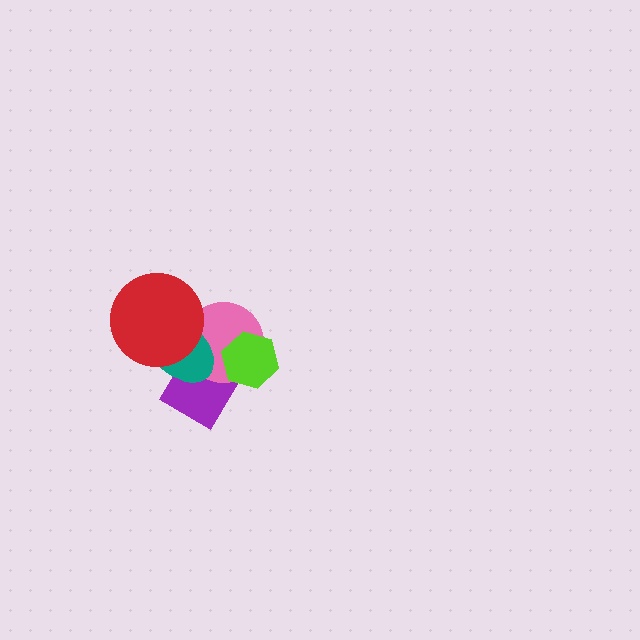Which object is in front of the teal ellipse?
The red circle is in front of the teal ellipse.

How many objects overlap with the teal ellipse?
3 objects overlap with the teal ellipse.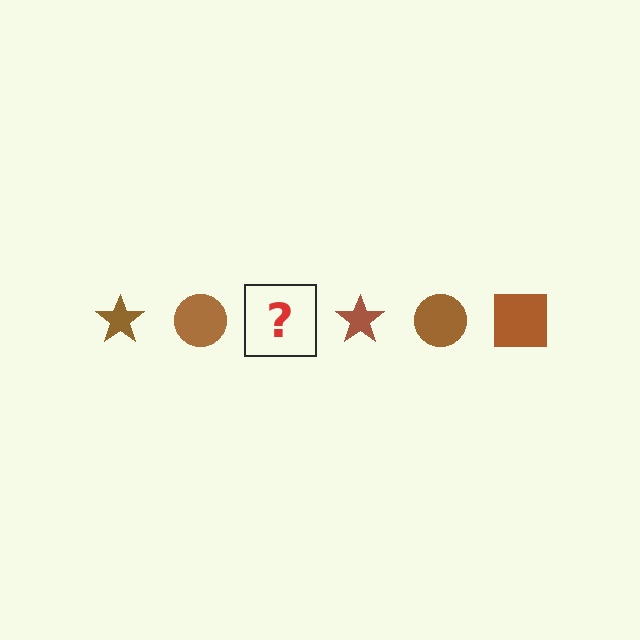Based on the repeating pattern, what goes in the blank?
The blank should be a brown square.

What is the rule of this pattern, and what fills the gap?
The rule is that the pattern cycles through star, circle, square shapes in brown. The gap should be filled with a brown square.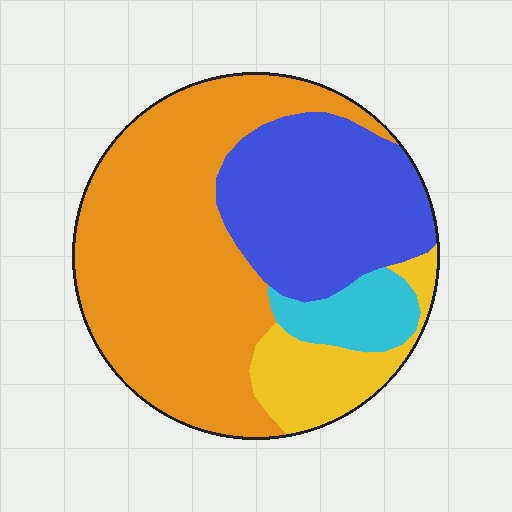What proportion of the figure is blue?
Blue covers roughly 30% of the figure.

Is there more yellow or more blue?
Blue.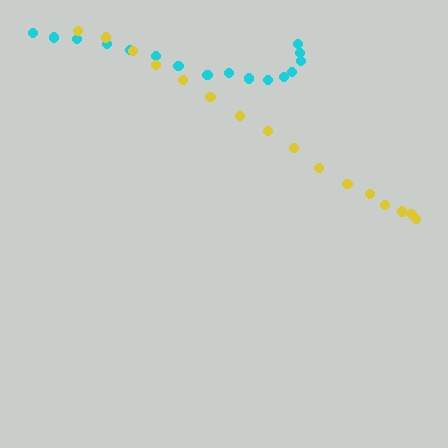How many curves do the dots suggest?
There are 2 distinct paths.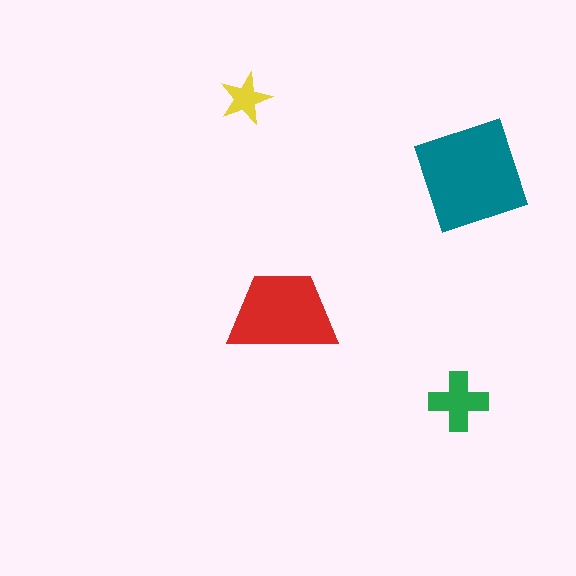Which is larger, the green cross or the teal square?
The teal square.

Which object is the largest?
The teal square.